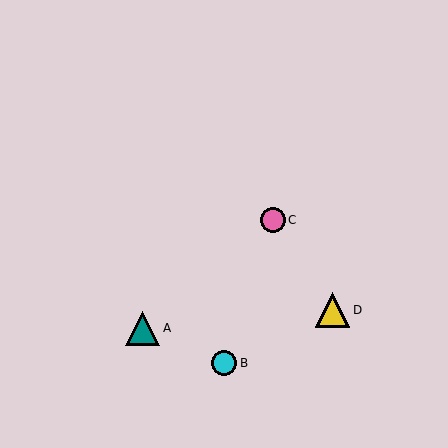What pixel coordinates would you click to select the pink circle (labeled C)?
Click at (273, 220) to select the pink circle C.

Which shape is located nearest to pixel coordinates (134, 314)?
The teal triangle (labeled A) at (143, 328) is nearest to that location.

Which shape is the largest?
The yellow triangle (labeled D) is the largest.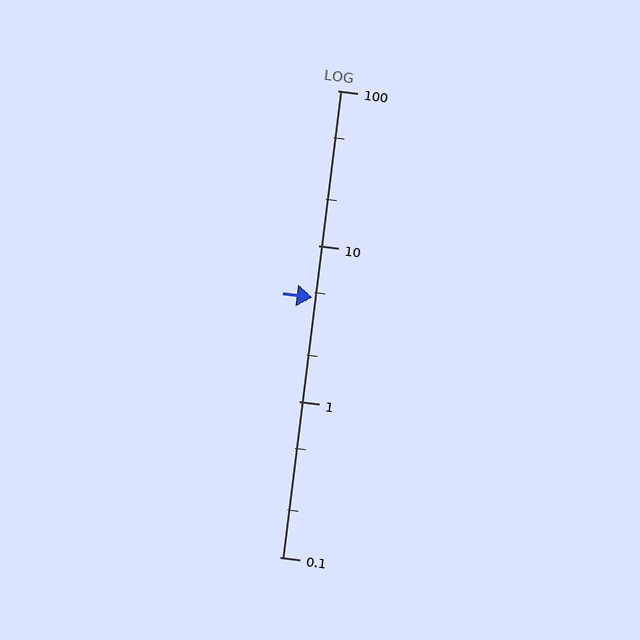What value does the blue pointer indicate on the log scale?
The pointer indicates approximately 4.7.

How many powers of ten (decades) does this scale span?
The scale spans 3 decades, from 0.1 to 100.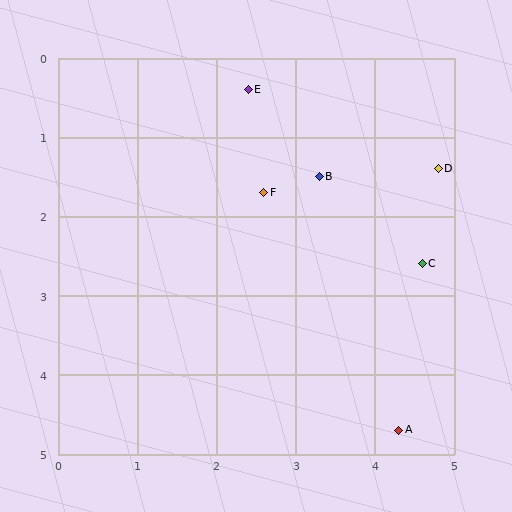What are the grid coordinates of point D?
Point D is at approximately (4.8, 1.4).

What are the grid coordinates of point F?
Point F is at approximately (2.6, 1.7).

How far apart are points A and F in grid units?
Points A and F are about 3.4 grid units apart.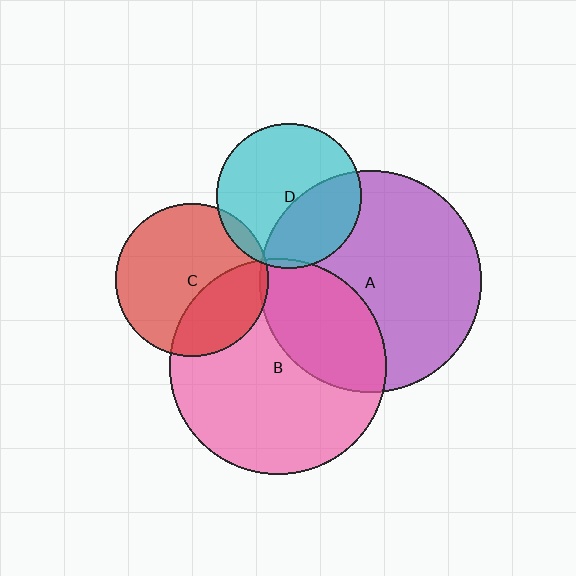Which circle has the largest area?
Circle A (purple).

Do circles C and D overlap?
Yes.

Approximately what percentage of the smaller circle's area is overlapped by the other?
Approximately 5%.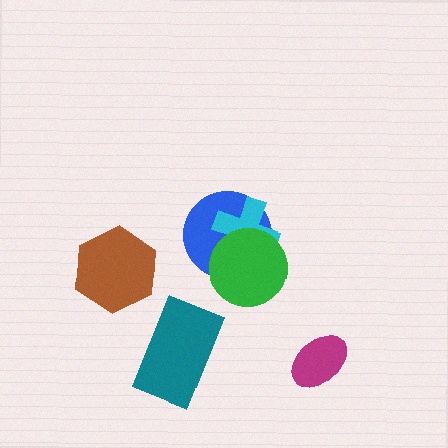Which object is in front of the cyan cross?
The green circle is in front of the cyan cross.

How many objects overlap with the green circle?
2 objects overlap with the green circle.